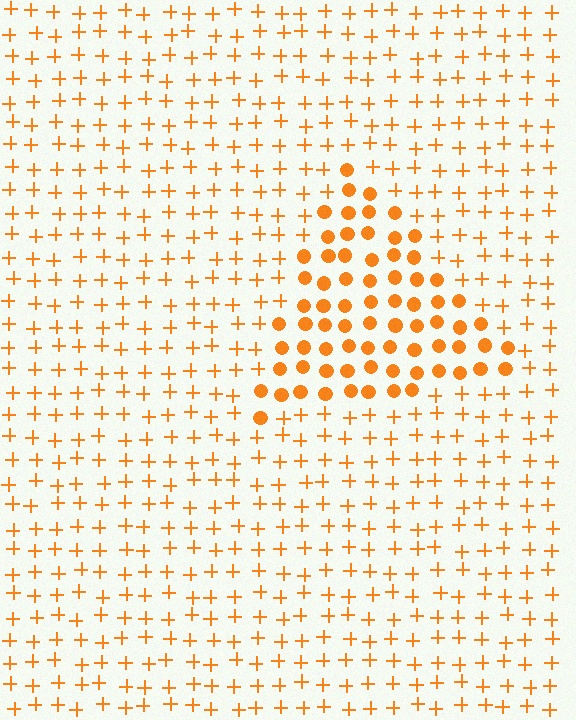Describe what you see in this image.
The image is filled with small orange elements arranged in a uniform grid. A triangle-shaped region contains circles, while the surrounding area contains plus signs. The boundary is defined purely by the change in element shape.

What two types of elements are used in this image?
The image uses circles inside the triangle region and plus signs outside it.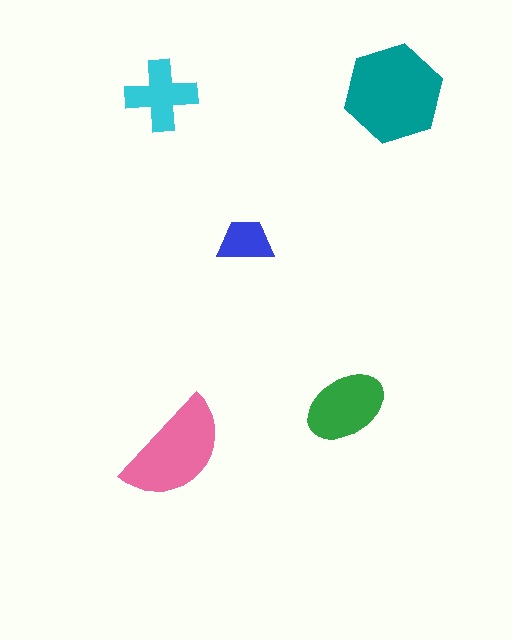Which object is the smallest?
The blue trapezoid.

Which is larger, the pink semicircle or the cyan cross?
The pink semicircle.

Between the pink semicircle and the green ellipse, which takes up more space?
The pink semicircle.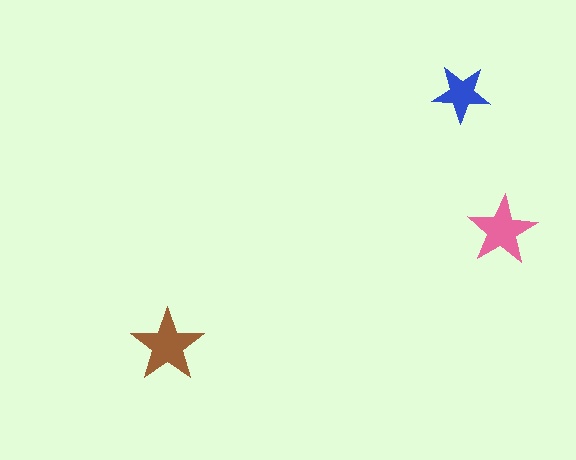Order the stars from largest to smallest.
the brown one, the pink one, the blue one.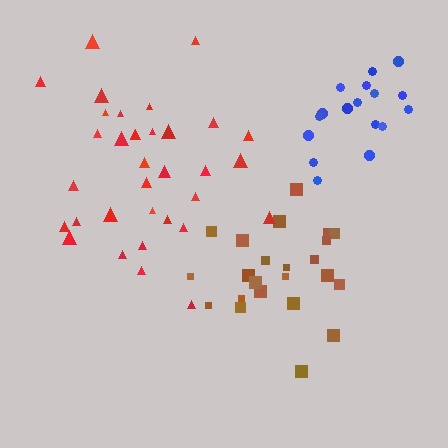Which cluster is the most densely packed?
Brown.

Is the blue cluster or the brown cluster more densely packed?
Brown.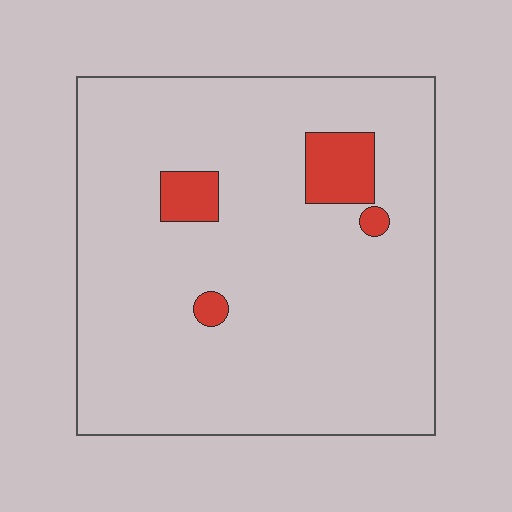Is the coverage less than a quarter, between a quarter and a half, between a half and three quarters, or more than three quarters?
Less than a quarter.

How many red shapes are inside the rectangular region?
4.